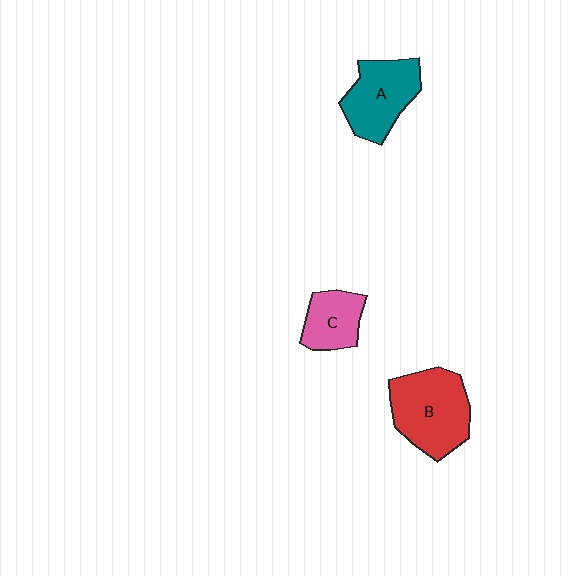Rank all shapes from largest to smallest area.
From largest to smallest: B (red), A (teal), C (pink).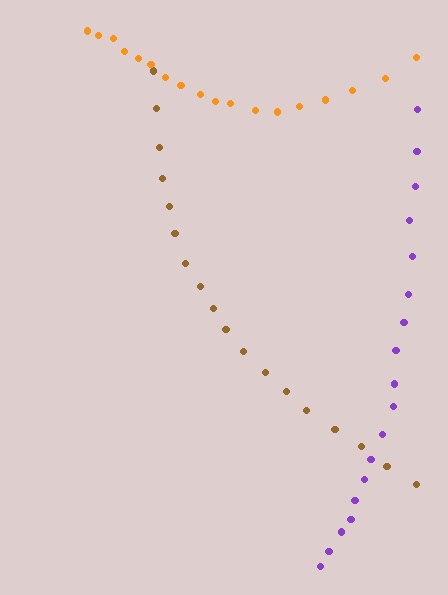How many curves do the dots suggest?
There are 3 distinct paths.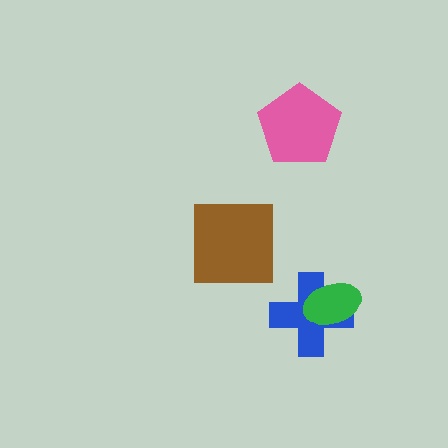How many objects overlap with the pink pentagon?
0 objects overlap with the pink pentagon.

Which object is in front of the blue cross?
The green ellipse is in front of the blue cross.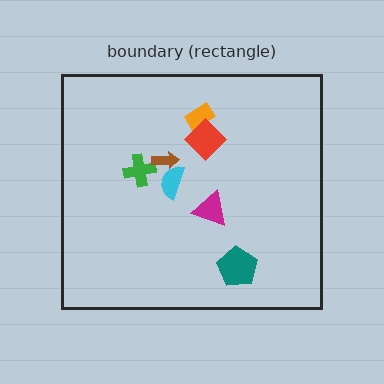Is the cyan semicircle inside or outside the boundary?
Inside.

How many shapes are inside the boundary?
7 inside, 0 outside.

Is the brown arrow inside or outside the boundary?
Inside.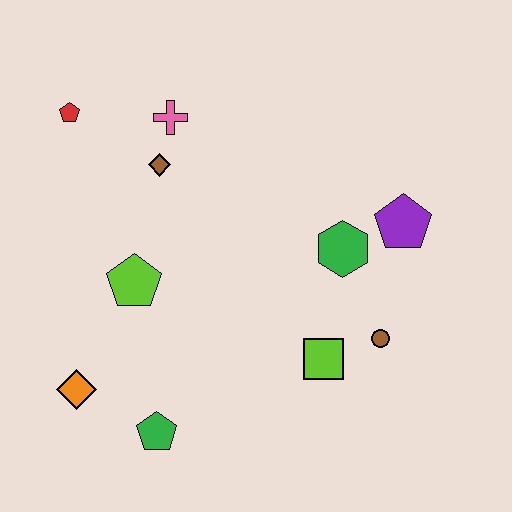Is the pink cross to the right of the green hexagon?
No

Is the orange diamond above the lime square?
No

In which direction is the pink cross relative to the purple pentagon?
The pink cross is to the left of the purple pentagon.